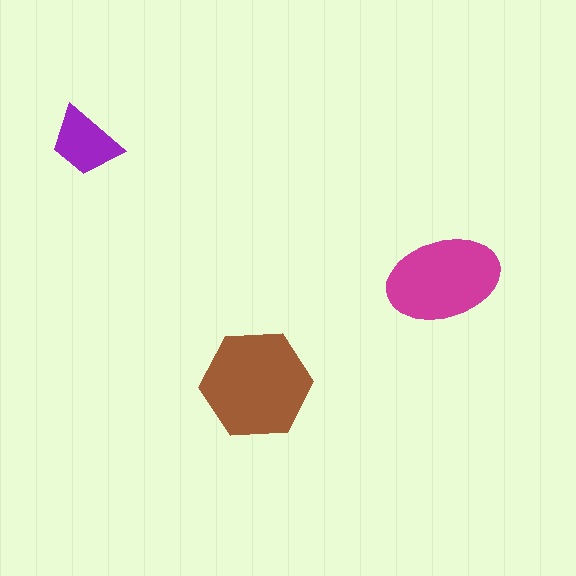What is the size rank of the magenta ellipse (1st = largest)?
2nd.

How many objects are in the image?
There are 3 objects in the image.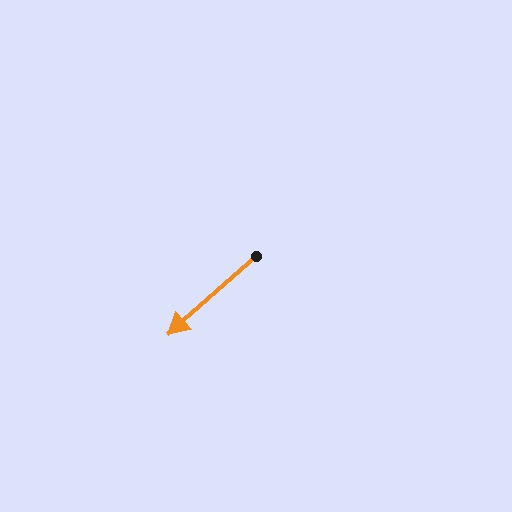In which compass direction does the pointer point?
Southwest.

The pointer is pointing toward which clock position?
Roughly 8 o'clock.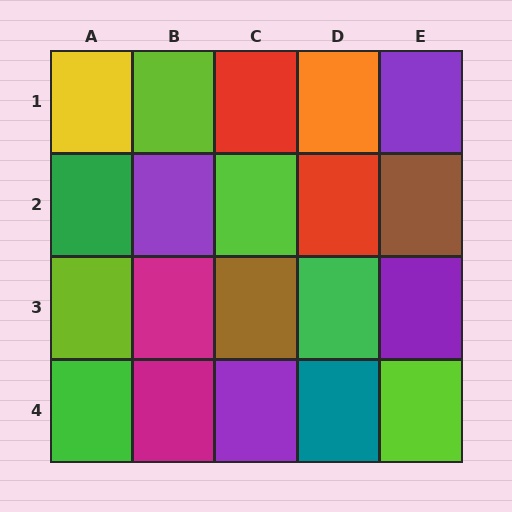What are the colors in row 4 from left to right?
Green, magenta, purple, teal, lime.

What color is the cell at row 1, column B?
Lime.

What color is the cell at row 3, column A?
Lime.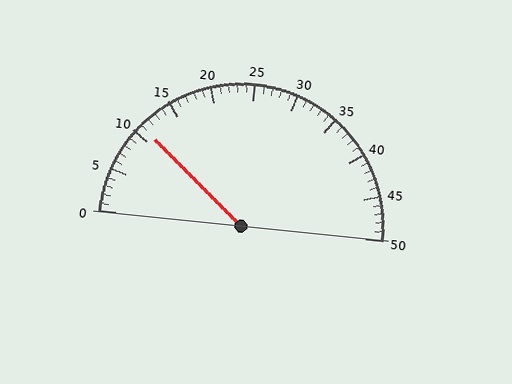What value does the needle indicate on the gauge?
The needle indicates approximately 11.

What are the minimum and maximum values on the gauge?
The gauge ranges from 0 to 50.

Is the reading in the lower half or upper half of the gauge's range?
The reading is in the lower half of the range (0 to 50).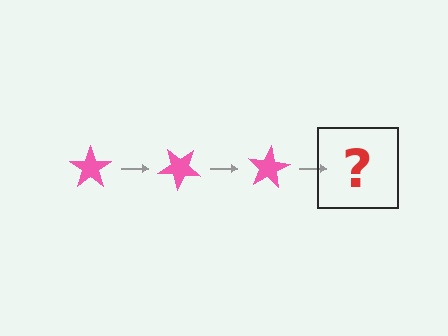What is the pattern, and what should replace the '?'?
The pattern is that the star rotates 40 degrees each step. The '?' should be a pink star rotated 120 degrees.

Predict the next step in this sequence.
The next step is a pink star rotated 120 degrees.